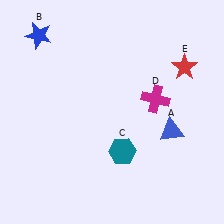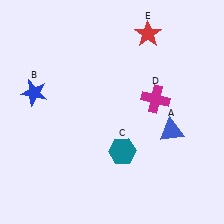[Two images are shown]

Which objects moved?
The objects that moved are: the blue star (B), the red star (E).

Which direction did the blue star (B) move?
The blue star (B) moved down.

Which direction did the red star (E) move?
The red star (E) moved left.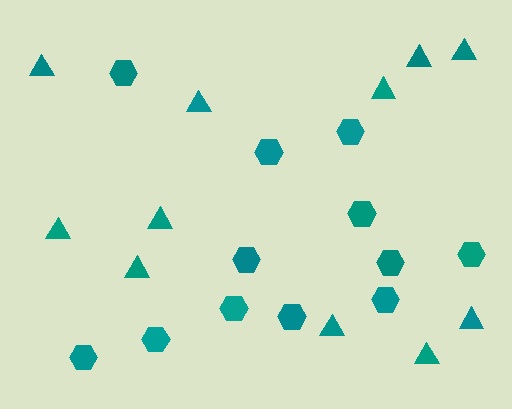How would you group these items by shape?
There are 2 groups: one group of hexagons (12) and one group of triangles (11).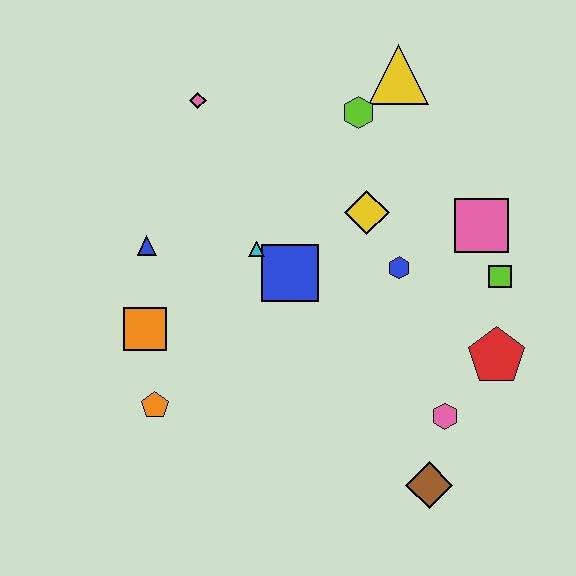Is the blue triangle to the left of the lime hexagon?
Yes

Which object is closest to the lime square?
The pink square is closest to the lime square.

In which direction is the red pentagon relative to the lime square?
The red pentagon is below the lime square.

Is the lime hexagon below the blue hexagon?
No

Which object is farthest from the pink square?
The orange pentagon is farthest from the pink square.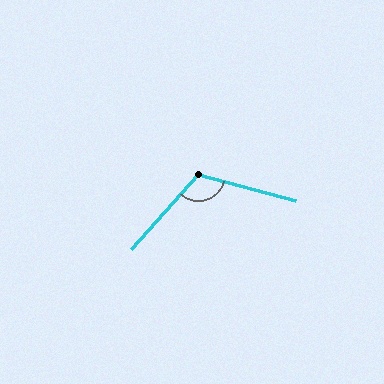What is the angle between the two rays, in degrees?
Approximately 117 degrees.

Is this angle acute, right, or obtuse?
It is obtuse.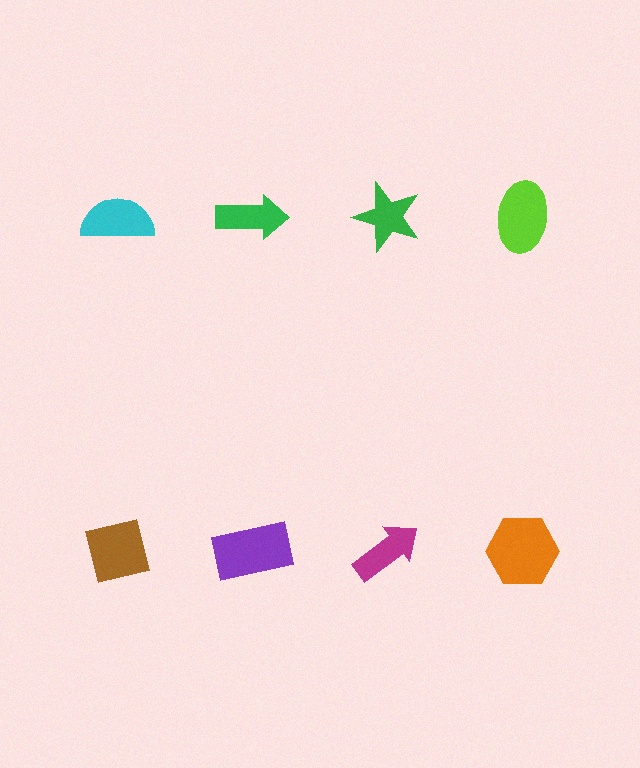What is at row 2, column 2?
A purple rectangle.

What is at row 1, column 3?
A green star.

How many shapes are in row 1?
4 shapes.